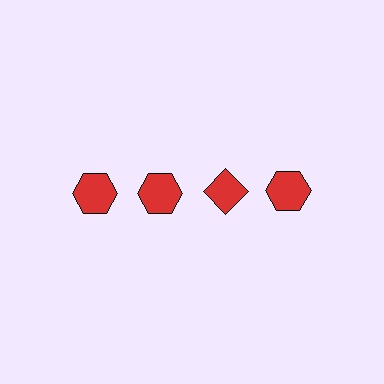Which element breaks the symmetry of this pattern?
The red diamond in the top row, center column breaks the symmetry. All other shapes are red hexagons.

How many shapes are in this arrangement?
There are 4 shapes arranged in a grid pattern.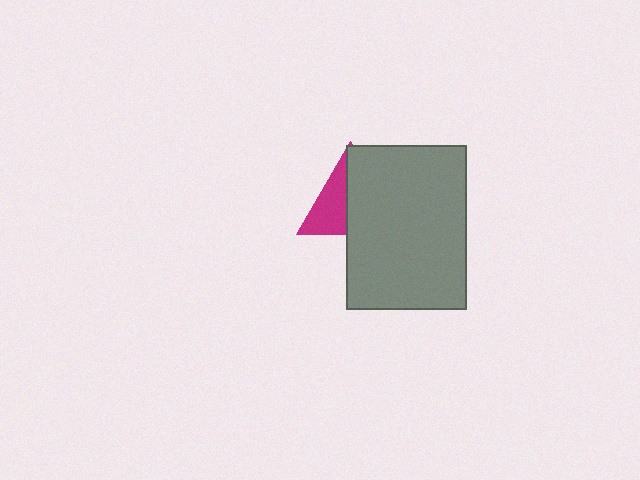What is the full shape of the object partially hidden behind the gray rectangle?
The partially hidden object is a magenta triangle.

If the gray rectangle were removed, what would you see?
You would see the complete magenta triangle.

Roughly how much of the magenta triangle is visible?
A small part of it is visible (roughly 42%).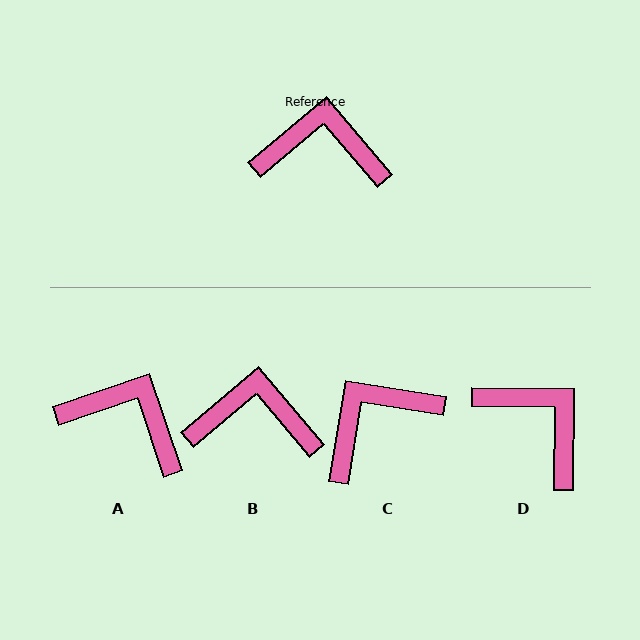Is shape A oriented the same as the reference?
No, it is off by about 21 degrees.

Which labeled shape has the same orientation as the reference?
B.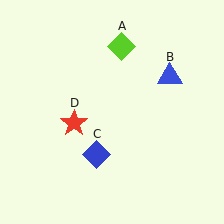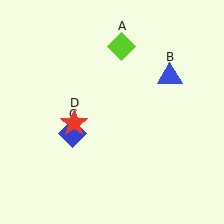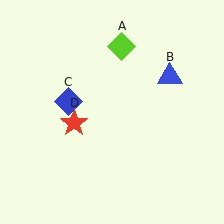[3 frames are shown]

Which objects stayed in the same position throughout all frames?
Lime diamond (object A) and blue triangle (object B) and red star (object D) remained stationary.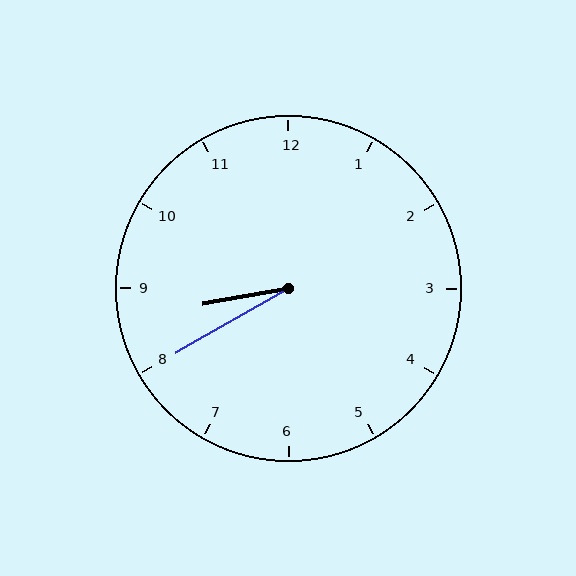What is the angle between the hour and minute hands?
Approximately 20 degrees.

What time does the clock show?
8:40.